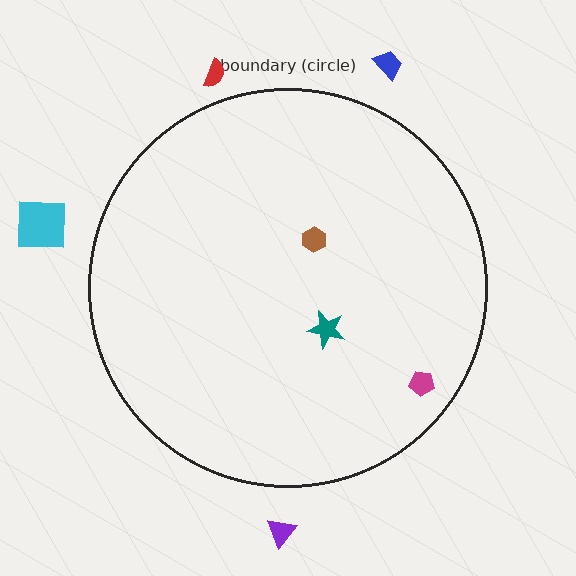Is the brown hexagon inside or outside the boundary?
Inside.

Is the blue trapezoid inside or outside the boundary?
Outside.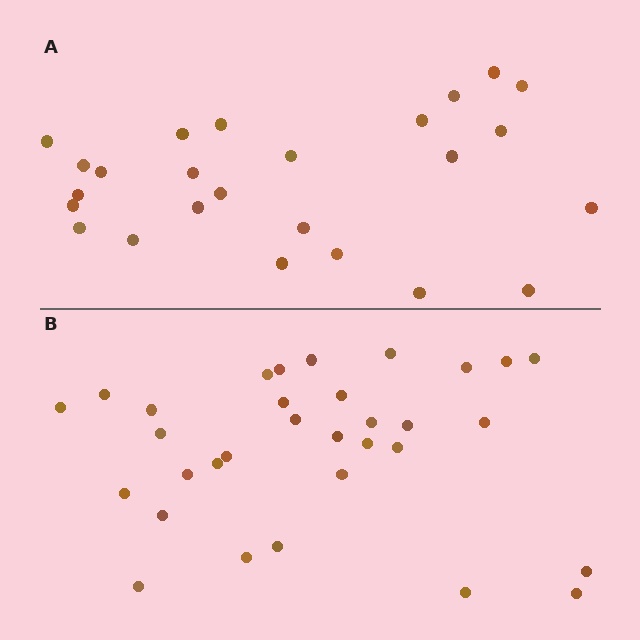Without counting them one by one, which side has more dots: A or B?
Region B (the bottom region) has more dots.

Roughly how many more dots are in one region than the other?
Region B has roughly 8 or so more dots than region A.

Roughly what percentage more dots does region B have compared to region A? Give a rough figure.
About 30% more.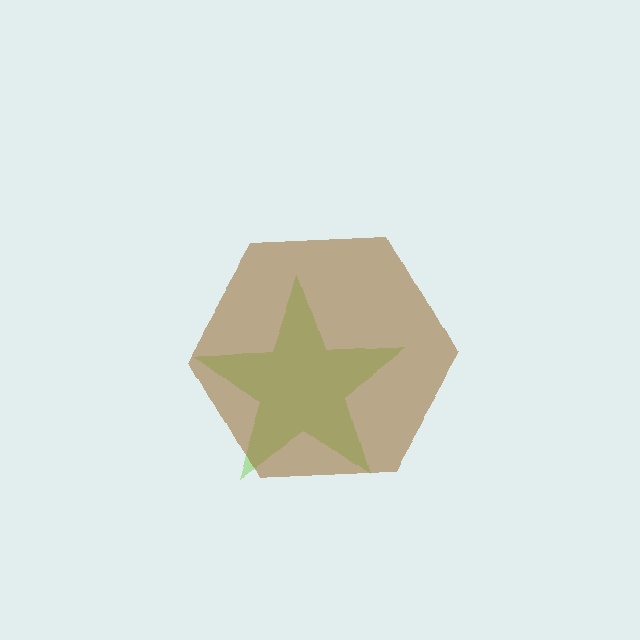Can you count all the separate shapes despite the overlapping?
Yes, there are 2 separate shapes.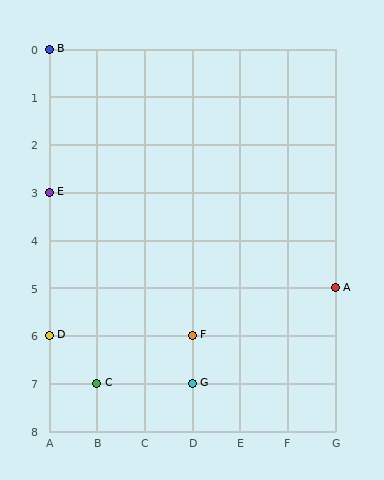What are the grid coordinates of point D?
Point D is at grid coordinates (A, 6).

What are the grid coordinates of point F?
Point F is at grid coordinates (D, 6).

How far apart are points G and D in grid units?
Points G and D are 3 columns and 1 row apart (about 3.2 grid units diagonally).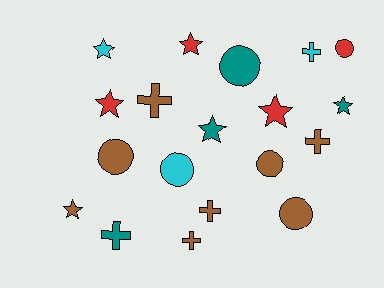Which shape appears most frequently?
Star, with 7 objects.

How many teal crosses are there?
There is 1 teal cross.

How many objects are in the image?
There are 19 objects.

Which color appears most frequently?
Brown, with 8 objects.